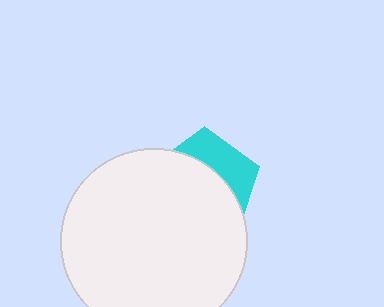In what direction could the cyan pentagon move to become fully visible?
The cyan pentagon could move toward the upper-right. That would shift it out from behind the white circle entirely.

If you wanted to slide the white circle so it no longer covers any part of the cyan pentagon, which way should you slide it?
Slide it toward the lower-left — that is the most direct way to separate the two shapes.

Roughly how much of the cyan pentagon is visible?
A small part of it is visible (roughly 34%).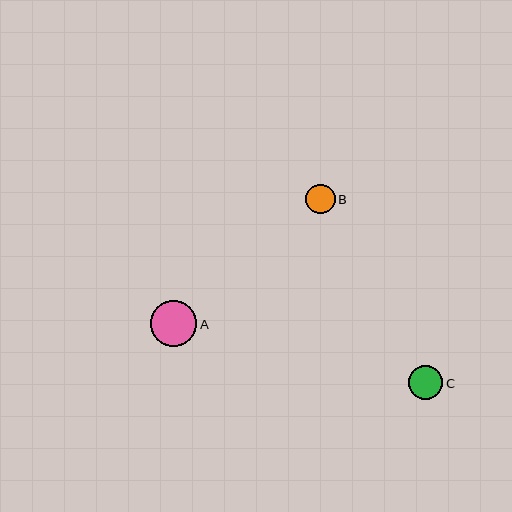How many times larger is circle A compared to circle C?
Circle A is approximately 1.4 times the size of circle C.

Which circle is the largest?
Circle A is the largest with a size of approximately 46 pixels.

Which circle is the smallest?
Circle B is the smallest with a size of approximately 29 pixels.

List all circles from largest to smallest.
From largest to smallest: A, C, B.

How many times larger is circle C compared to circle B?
Circle C is approximately 1.2 times the size of circle B.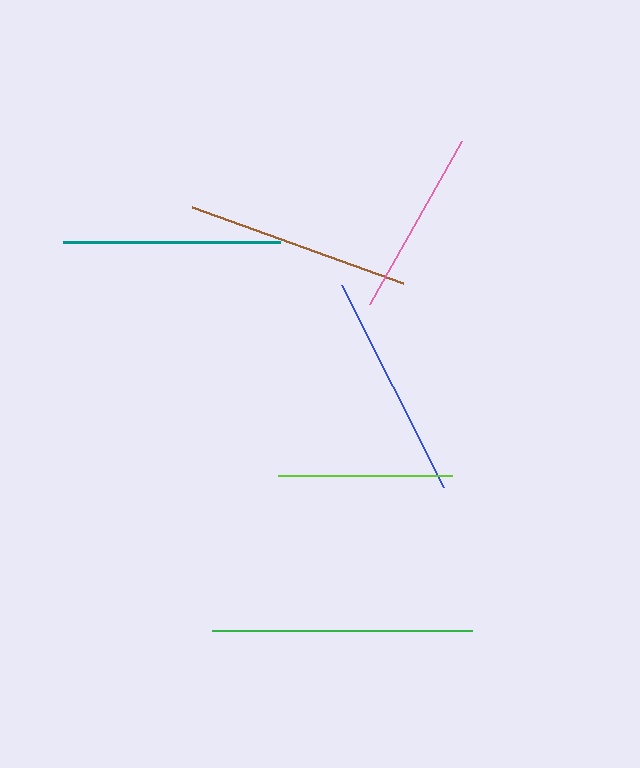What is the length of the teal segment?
The teal segment is approximately 217 pixels long.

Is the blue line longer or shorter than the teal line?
The blue line is longer than the teal line.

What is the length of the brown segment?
The brown segment is approximately 224 pixels long.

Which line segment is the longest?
The green line is the longest at approximately 260 pixels.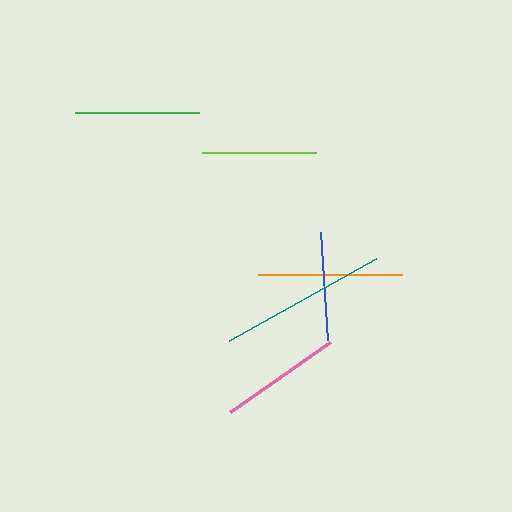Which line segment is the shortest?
The blue line is the shortest at approximately 107 pixels.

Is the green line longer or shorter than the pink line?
The green line is longer than the pink line.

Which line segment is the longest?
The teal line is the longest at approximately 169 pixels.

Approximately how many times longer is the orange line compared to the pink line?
The orange line is approximately 1.2 times the length of the pink line.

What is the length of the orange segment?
The orange segment is approximately 144 pixels long.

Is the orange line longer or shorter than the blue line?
The orange line is longer than the blue line.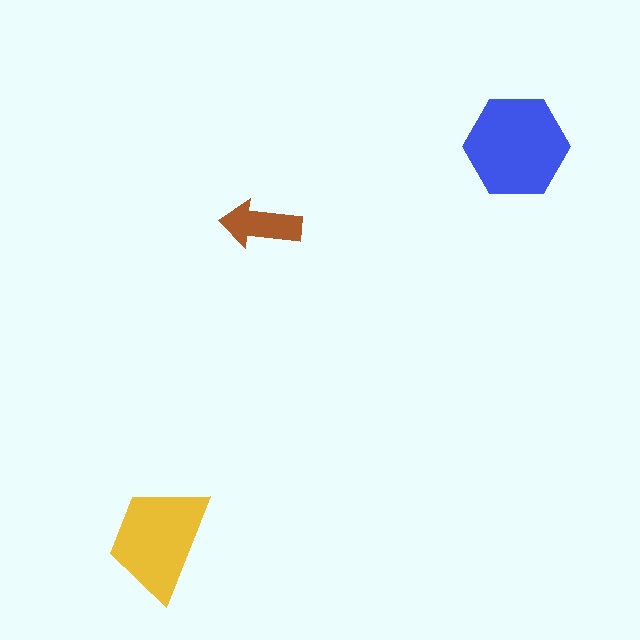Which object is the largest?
The blue hexagon.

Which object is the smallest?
The brown arrow.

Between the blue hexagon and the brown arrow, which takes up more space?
The blue hexagon.